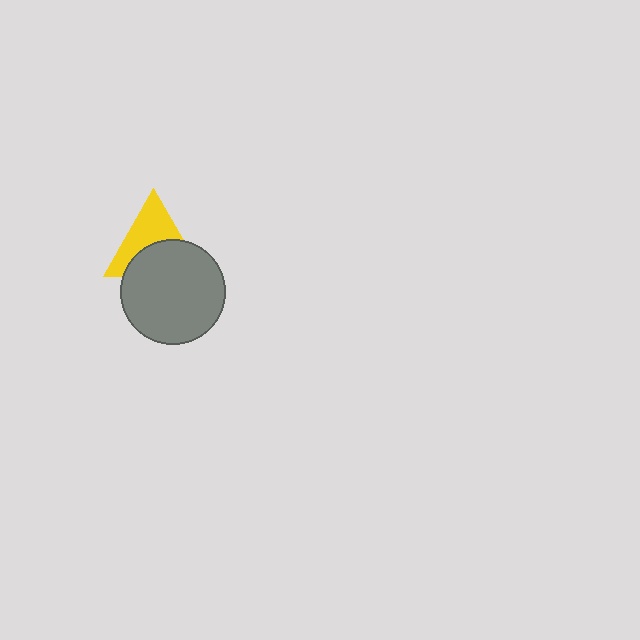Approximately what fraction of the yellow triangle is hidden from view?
Roughly 49% of the yellow triangle is hidden behind the gray circle.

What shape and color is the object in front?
The object in front is a gray circle.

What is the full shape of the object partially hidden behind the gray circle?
The partially hidden object is a yellow triangle.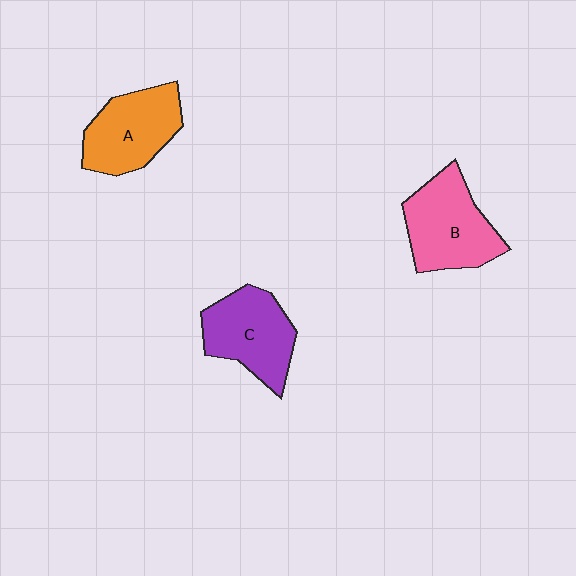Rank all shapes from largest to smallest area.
From largest to smallest: B (pink), C (purple), A (orange).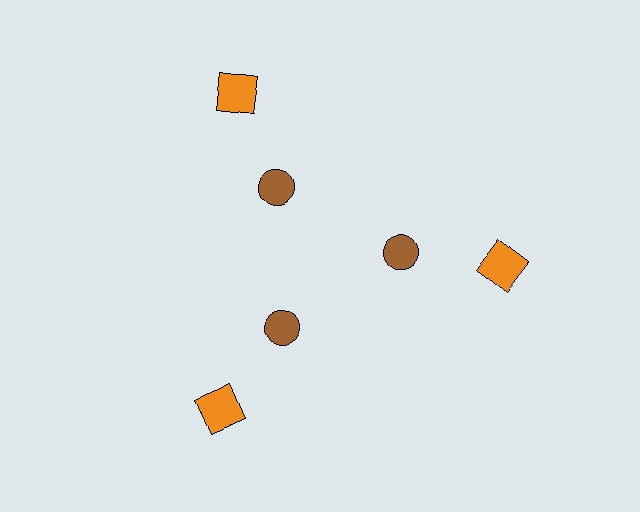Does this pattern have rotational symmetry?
Yes, this pattern has 3-fold rotational symmetry. It looks the same after rotating 120 degrees around the center.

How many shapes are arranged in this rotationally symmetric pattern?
There are 6 shapes, arranged in 3 groups of 2.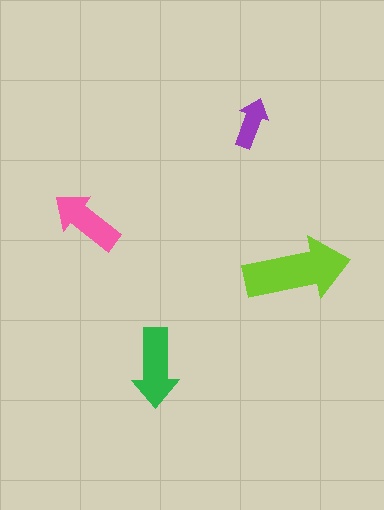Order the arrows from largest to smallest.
the lime one, the green one, the pink one, the purple one.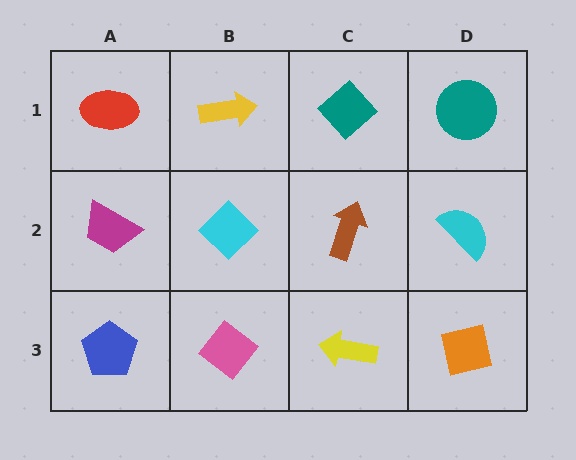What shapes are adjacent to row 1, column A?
A magenta trapezoid (row 2, column A), a yellow arrow (row 1, column B).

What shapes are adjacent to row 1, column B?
A cyan diamond (row 2, column B), a red ellipse (row 1, column A), a teal diamond (row 1, column C).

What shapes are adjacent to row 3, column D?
A cyan semicircle (row 2, column D), a yellow arrow (row 3, column C).